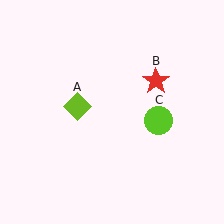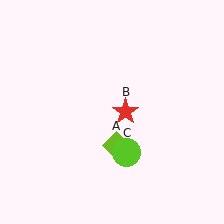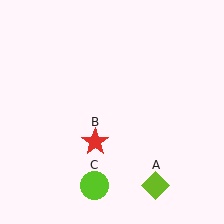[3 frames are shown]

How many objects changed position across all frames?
3 objects changed position: lime diamond (object A), red star (object B), lime circle (object C).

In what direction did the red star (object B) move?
The red star (object B) moved down and to the left.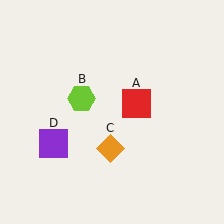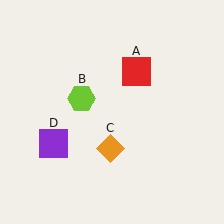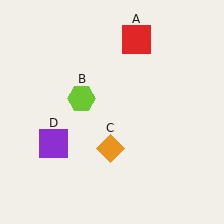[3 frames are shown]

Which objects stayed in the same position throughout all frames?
Lime hexagon (object B) and orange diamond (object C) and purple square (object D) remained stationary.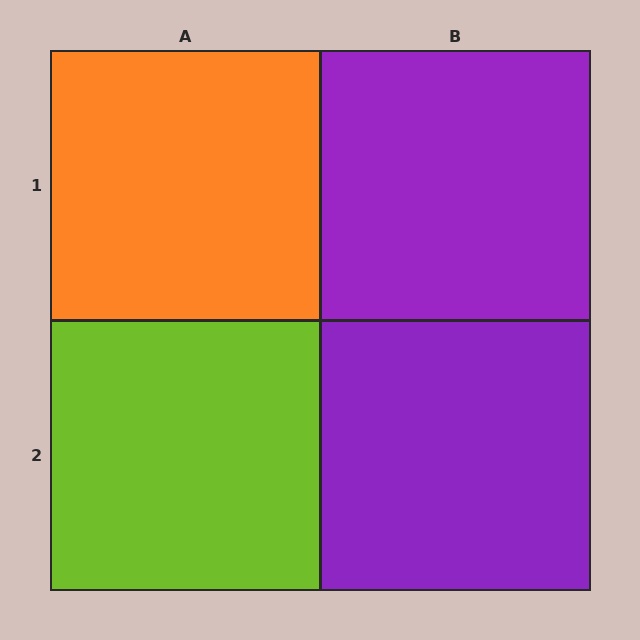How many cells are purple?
2 cells are purple.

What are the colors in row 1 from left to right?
Orange, purple.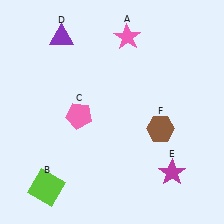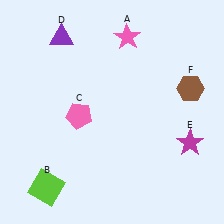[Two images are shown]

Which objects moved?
The objects that moved are: the magenta star (E), the brown hexagon (F).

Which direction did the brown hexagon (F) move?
The brown hexagon (F) moved up.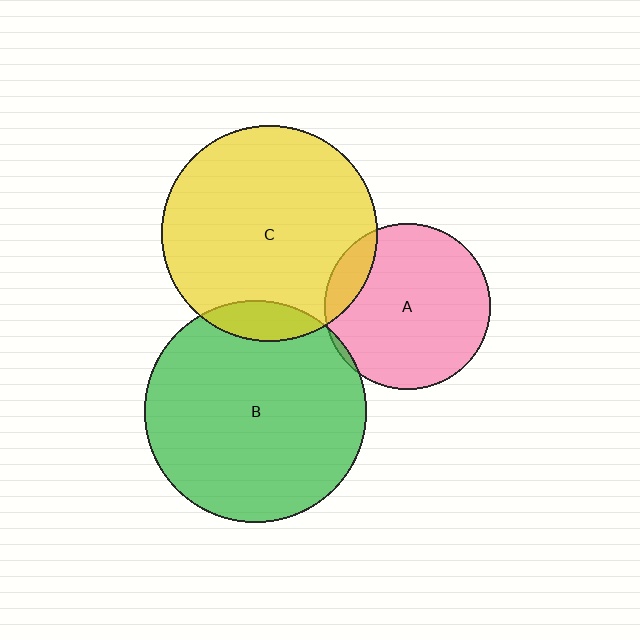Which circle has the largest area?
Circle B (green).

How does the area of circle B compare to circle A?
Approximately 1.8 times.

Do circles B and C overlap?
Yes.